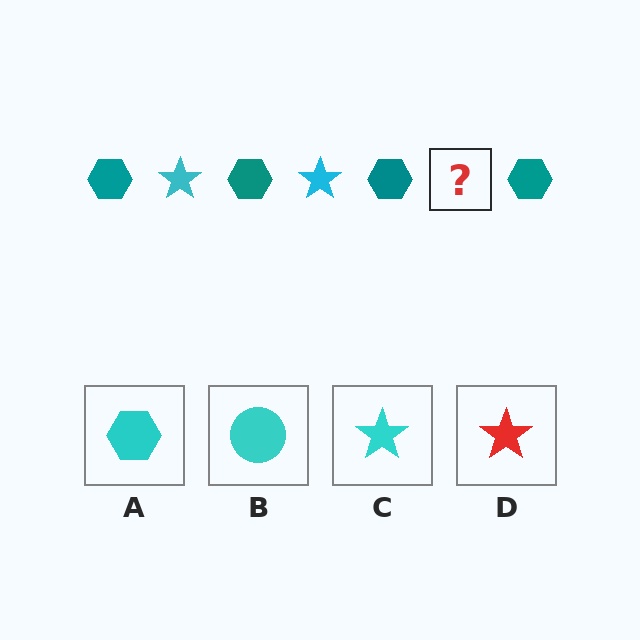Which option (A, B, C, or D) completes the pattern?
C.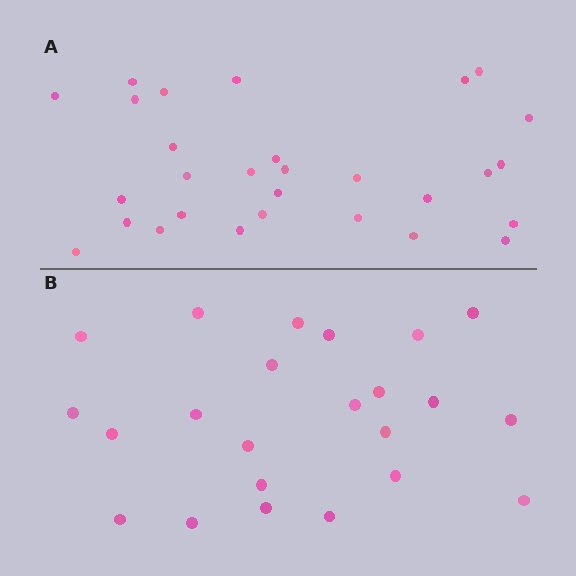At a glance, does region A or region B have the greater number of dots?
Region A (the top region) has more dots.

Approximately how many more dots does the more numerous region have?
Region A has about 6 more dots than region B.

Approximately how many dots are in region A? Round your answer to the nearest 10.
About 30 dots. (The exact count is 29, which rounds to 30.)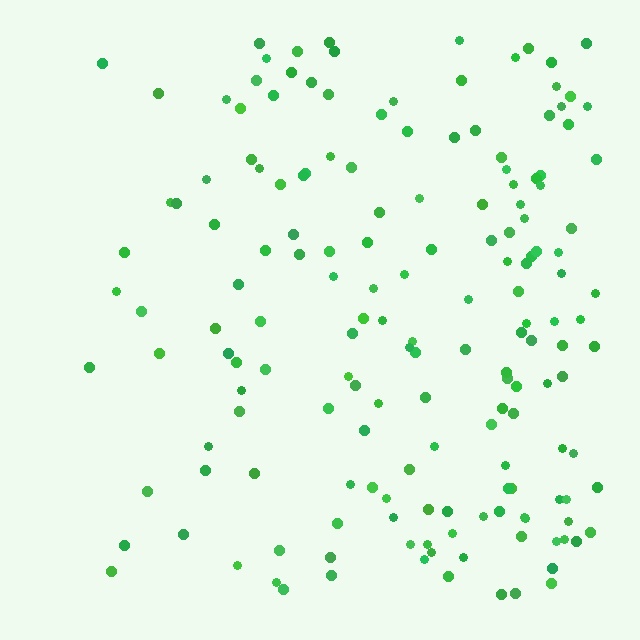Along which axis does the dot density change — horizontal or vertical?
Horizontal.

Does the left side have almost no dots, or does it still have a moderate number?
Still a moderate number, just noticeably fewer than the right.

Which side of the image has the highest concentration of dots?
The right.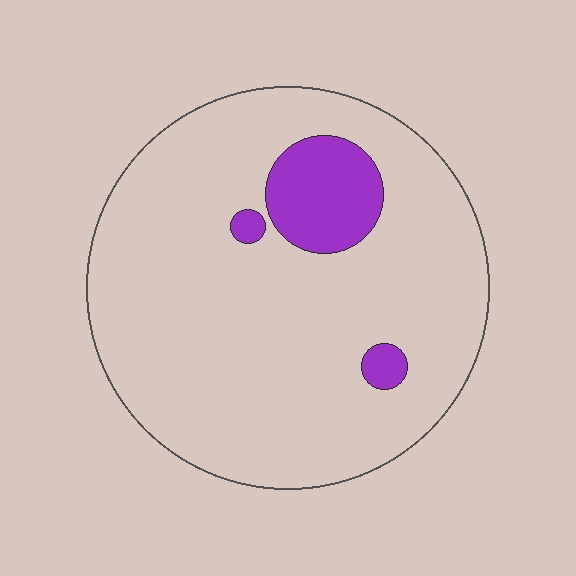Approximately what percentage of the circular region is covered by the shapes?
Approximately 10%.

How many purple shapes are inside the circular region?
3.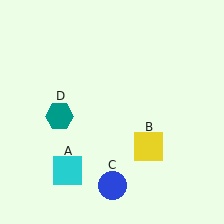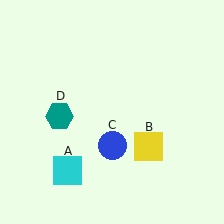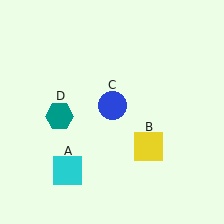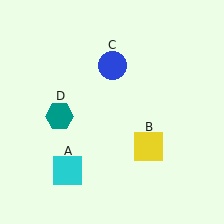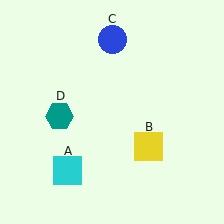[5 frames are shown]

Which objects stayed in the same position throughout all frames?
Cyan square (object A) and yellow square (object B) and teal hexagon (object D) remained stationary.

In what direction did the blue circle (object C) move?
The blue circle (object C) moved up.